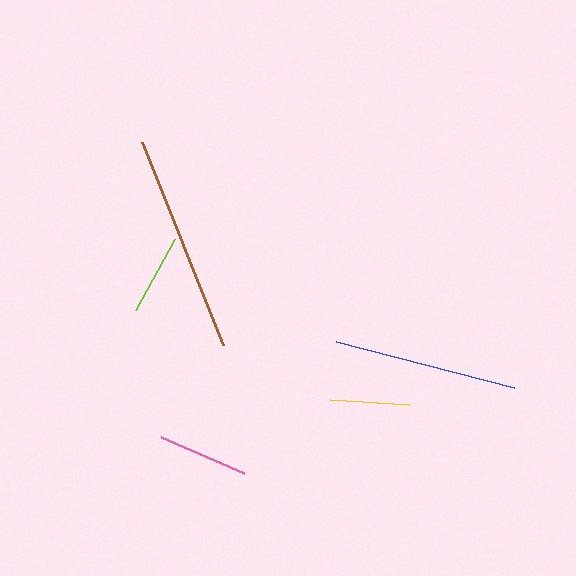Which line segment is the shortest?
The yellow line is the shortest at approximately 80 pixels.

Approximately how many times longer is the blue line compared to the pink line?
The blue line is approximately 2.0 times the length of the pink line.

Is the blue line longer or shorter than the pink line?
The blue line is longer than the pink line.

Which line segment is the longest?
The brown line is the longest at approximately 219 pixels.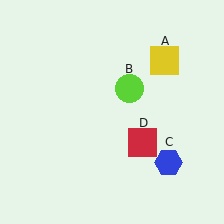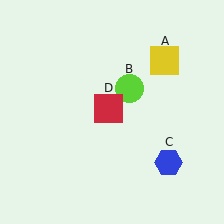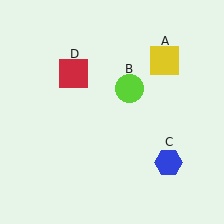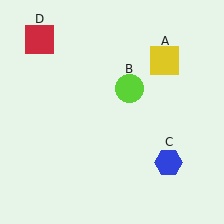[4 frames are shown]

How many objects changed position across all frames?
1 object changed position: red square (object D).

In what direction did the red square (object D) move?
The red square (object D) moved up and to the left.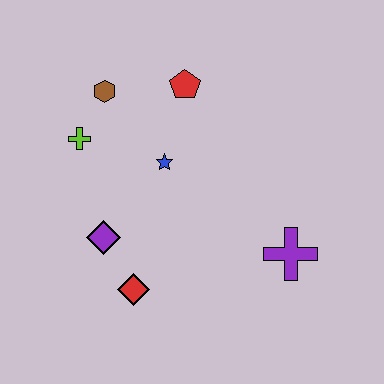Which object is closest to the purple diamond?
The red diamond is closest to the purple diamond.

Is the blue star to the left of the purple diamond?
No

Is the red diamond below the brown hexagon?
Yes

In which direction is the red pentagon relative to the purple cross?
The red pentagon is above the purple cross.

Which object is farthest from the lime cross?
The purple cross is farthest from the lime cross.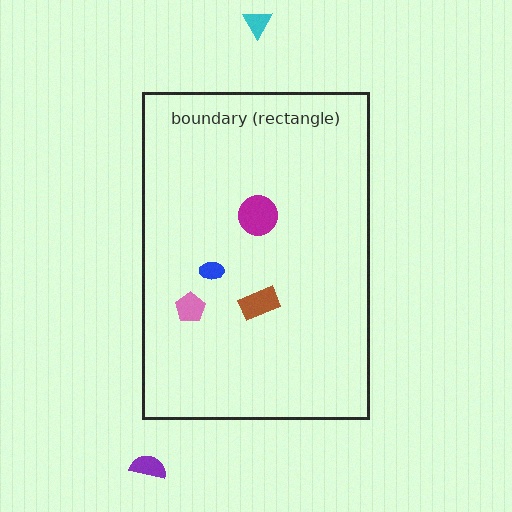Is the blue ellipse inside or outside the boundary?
Inside.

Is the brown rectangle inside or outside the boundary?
Inside.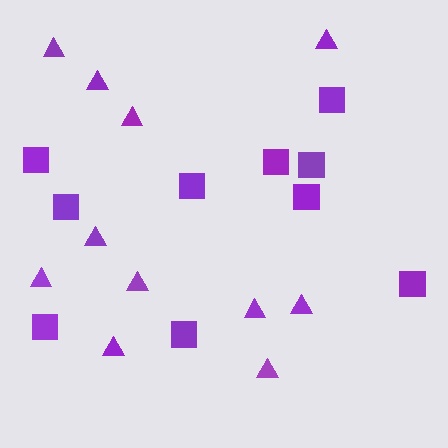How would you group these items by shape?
There are 2 groups: one group of triangles (11) and one group of squares (10).